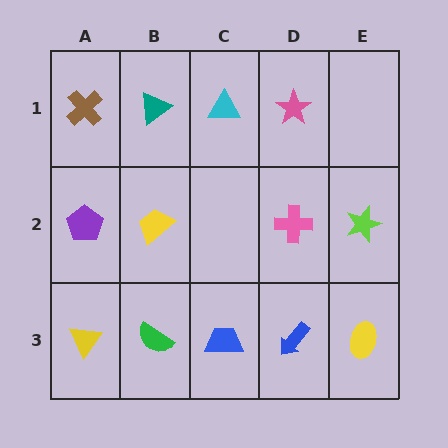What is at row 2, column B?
A yellow trapezoid.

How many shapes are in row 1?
4 shapes.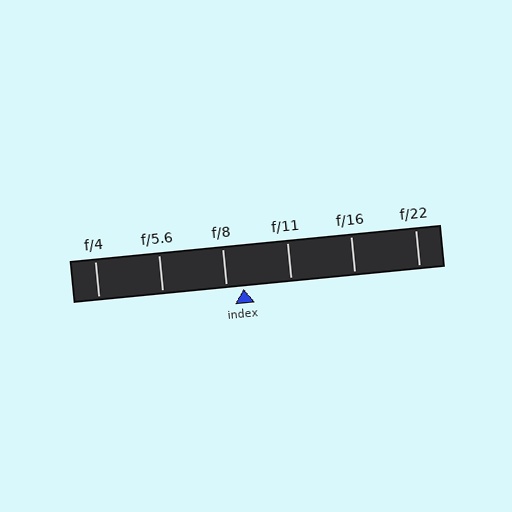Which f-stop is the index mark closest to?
The index mark is closest to f/8.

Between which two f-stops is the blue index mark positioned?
The index mark is between f/8 and f/11.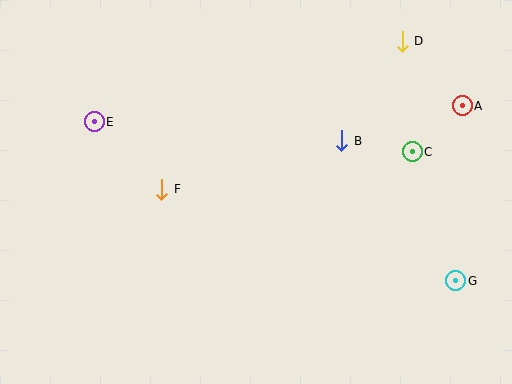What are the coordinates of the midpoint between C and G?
The midpoint between C and G is at (434, 216).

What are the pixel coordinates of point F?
Point F is at (162, 189).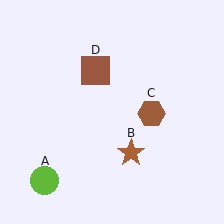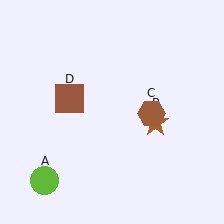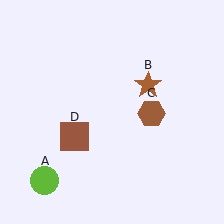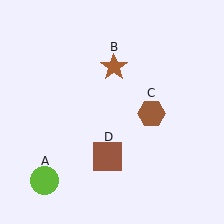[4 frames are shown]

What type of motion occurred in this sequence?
The brown star (object B), brown square (object D) rotated counterclockwise around the center of the scene.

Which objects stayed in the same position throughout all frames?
Lime circle (object A) and brown hexagon (object C) remained stationary.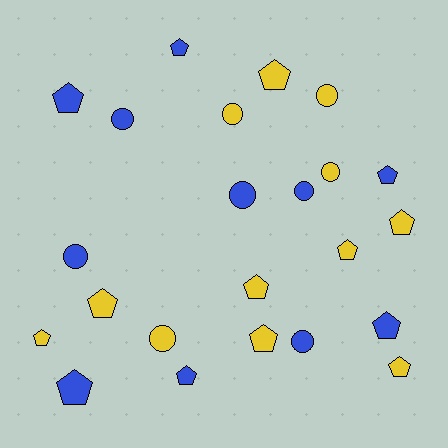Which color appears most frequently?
Yellow, with 12 objects.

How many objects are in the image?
There are 23 objects.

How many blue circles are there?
There are 5 blue circles.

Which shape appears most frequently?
Pentagon, with 14 objects.